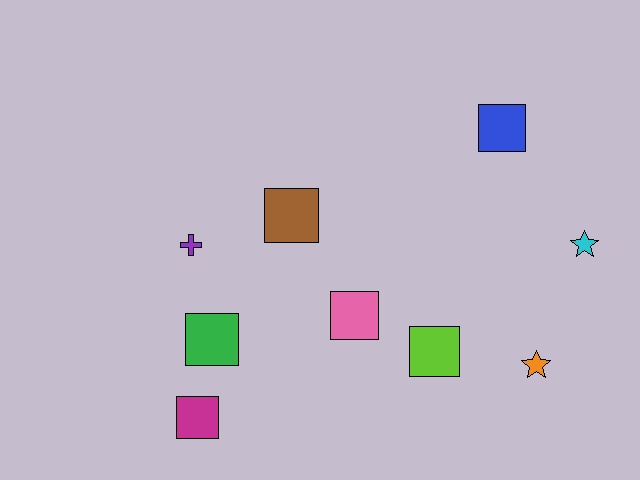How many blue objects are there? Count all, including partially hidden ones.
There is 1 blue object.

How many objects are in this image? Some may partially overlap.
There are 9 objects.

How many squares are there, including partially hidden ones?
There are 6 squares.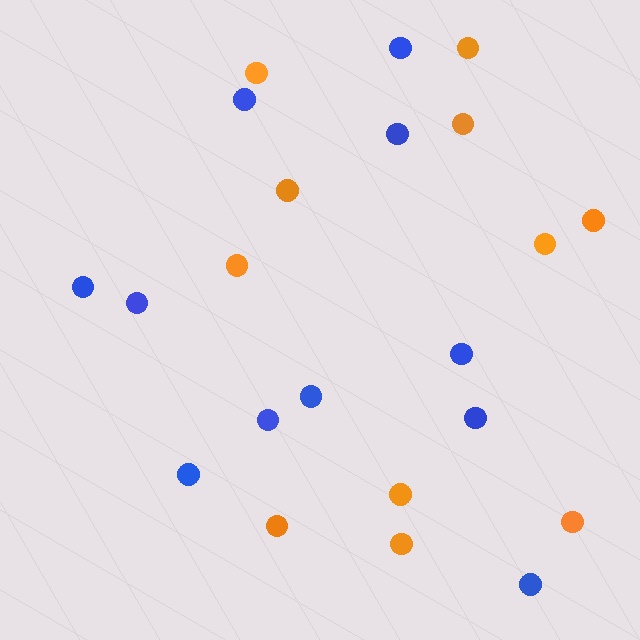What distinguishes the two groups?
There are 2 groups: one group of blue circles (11) and one group of orange circles (11).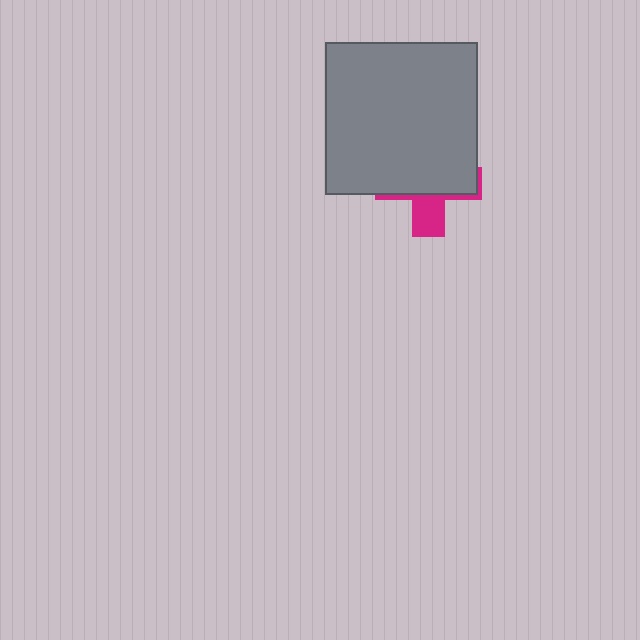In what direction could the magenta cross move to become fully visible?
The magenta cross could move down. That would shift it out from behind the gray square entirely.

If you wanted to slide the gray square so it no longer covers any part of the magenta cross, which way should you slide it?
Slide it up — that is the most direct way to separate the two shapes.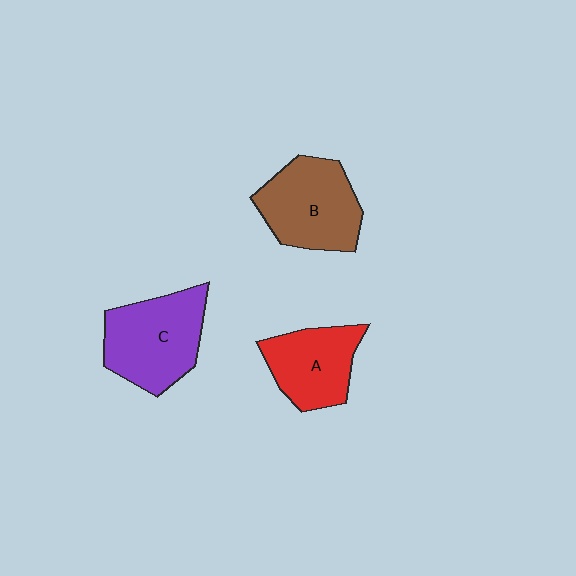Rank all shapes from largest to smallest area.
From largest to smallest: C (purple), B (brown), A (red).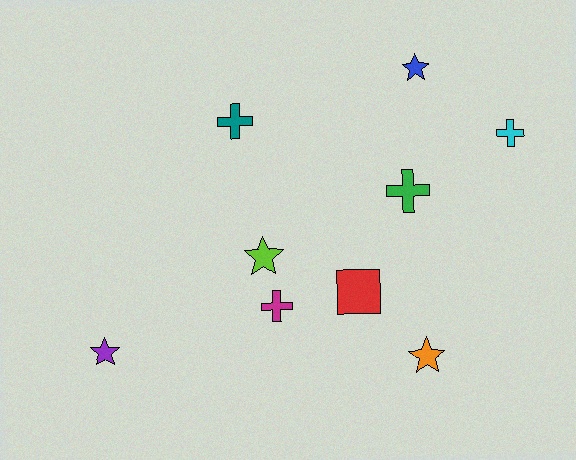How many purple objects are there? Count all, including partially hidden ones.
There is 1 purple object.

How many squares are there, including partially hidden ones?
There is 1 square.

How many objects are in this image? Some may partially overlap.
There are 9 objects.